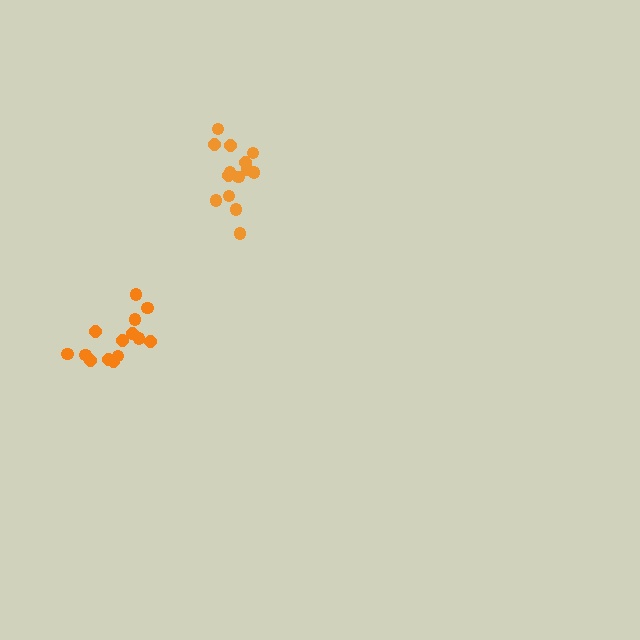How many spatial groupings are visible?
There are 2 spatial groupings.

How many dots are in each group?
Group 1: 14 dots, Group 2: 14 dots (28 total).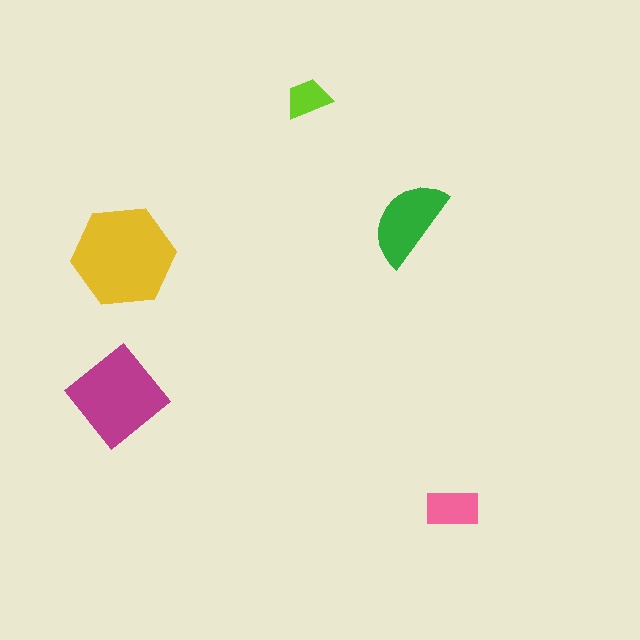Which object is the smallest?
The lime trapezoid.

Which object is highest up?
The lime trapezoid is topmost.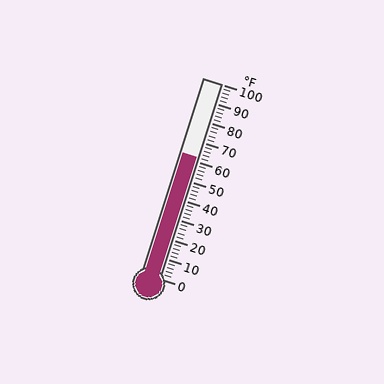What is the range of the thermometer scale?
The thermometer scale ranges from 0°F to 100°F.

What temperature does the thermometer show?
The thermometer shows approximately 62°F.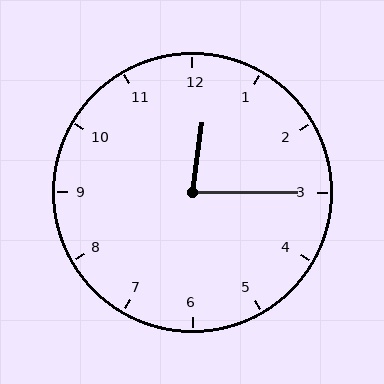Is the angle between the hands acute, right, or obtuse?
It is acute.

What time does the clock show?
12:15.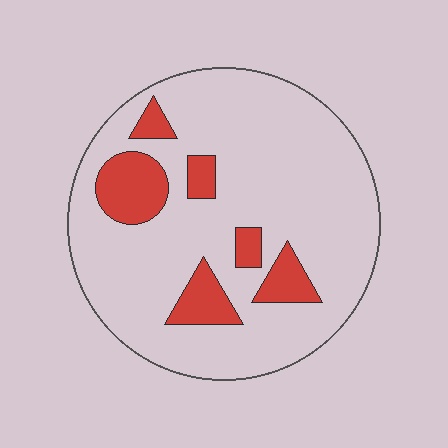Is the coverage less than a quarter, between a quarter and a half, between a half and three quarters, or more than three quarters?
Less than a quarter.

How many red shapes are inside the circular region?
6.